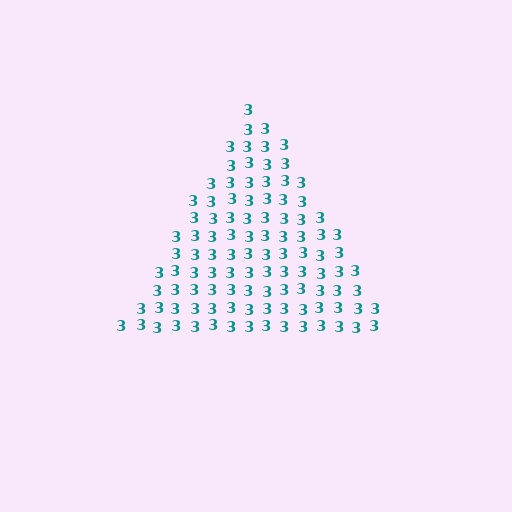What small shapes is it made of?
It is made of small digit 3's.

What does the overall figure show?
The overall figure shows a triangle.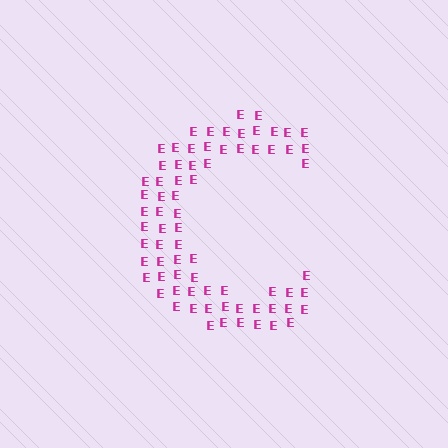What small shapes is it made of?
It is made of small letter E's.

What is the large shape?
The large shape is the letter C.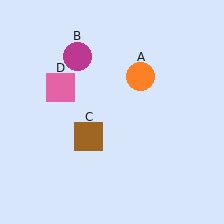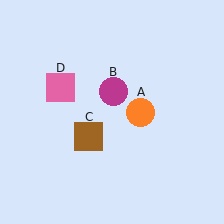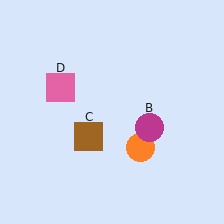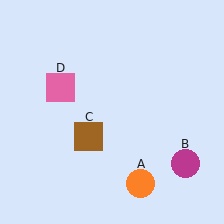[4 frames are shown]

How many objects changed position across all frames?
2 objects changed position: orange circle (object A), magenta circle (object B).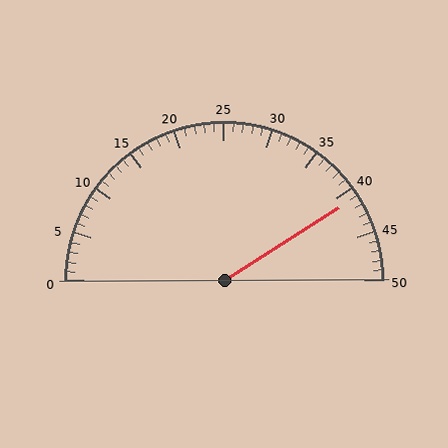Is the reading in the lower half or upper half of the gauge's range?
The reading is in the upper half of the range (0 to 50).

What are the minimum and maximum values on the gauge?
The gauge ranges from 0 to 50.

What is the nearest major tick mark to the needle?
The nearest major tick mark is 40.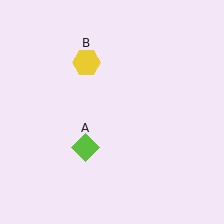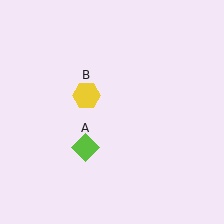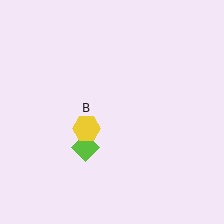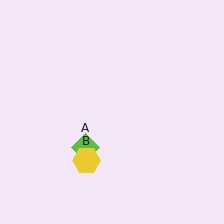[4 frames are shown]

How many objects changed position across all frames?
1 object changed position: yellow hexagon (object B).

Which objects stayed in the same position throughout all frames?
Lime diamond (object A) remained stationary.